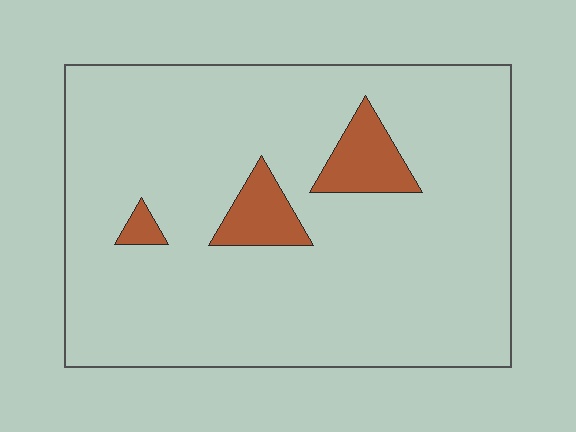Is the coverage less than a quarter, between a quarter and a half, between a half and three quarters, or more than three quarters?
Less than a quarter.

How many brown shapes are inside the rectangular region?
3.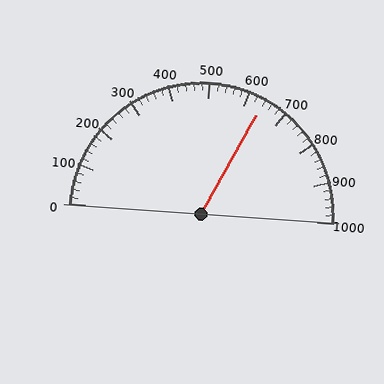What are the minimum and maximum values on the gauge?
The gauge ranges from 0 to 1000.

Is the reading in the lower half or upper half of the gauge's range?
The reading is in the upper half of the range (0 to 1000).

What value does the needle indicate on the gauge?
The needle indicates approximately 640.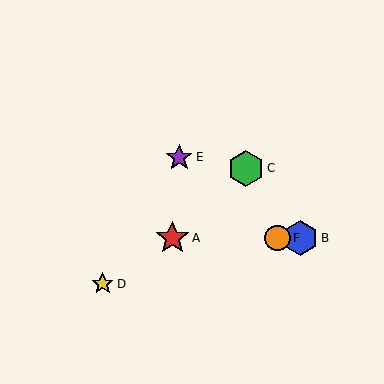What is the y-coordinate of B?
Object B is at y≈238.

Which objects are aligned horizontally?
Objects A, B, F are aligned horizontally.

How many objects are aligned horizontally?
3 objects (A, B, F) are aligned horizontally.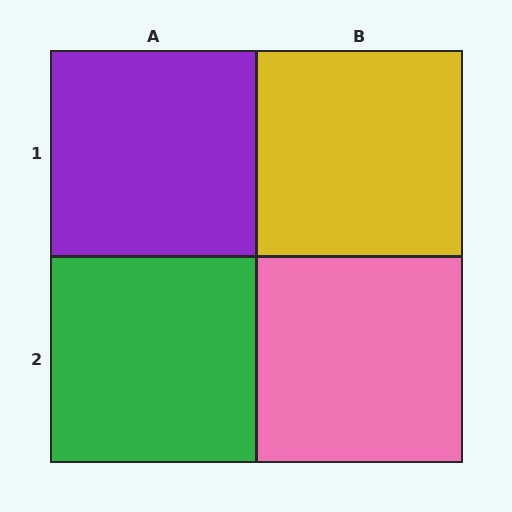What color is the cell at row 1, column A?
Purple.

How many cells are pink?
1 cell is pink.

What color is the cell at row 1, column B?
Yellow.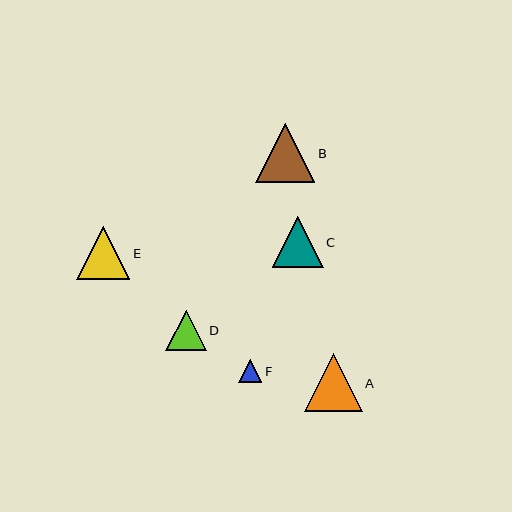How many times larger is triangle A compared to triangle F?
Triangle A is approximately 2.5 times the size of triangle F.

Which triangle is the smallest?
Triangle F is the smallest with a size of approximately 23 pixels.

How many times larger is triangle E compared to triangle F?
Triangle E is approximately 2.3 times the size of triangle F.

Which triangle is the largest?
Triangle B is the largest with a size of approximately 59 pixels.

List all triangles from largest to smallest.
From largest to smallest: B, A, E, C, D, F.